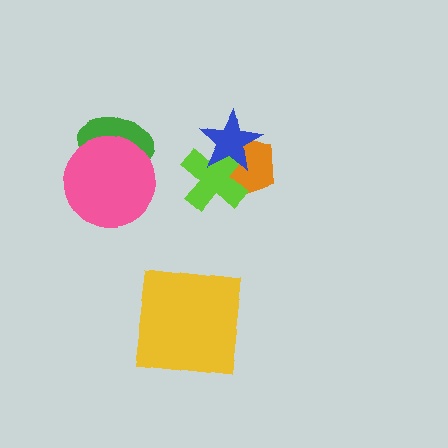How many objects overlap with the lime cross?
2 objects overlap with the lime cross.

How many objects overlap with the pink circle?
1 object overlaps with the pink circle.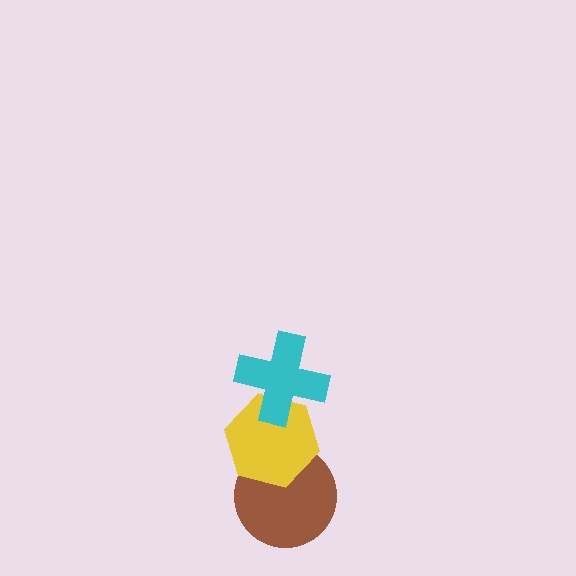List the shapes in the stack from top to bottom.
From top to bottom: the cyan cross, the yellow hexagon, the brown circle.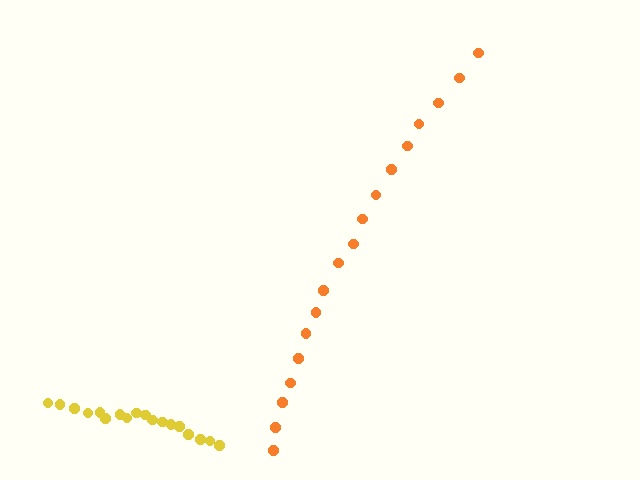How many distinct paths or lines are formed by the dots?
There are 2 distinct paths.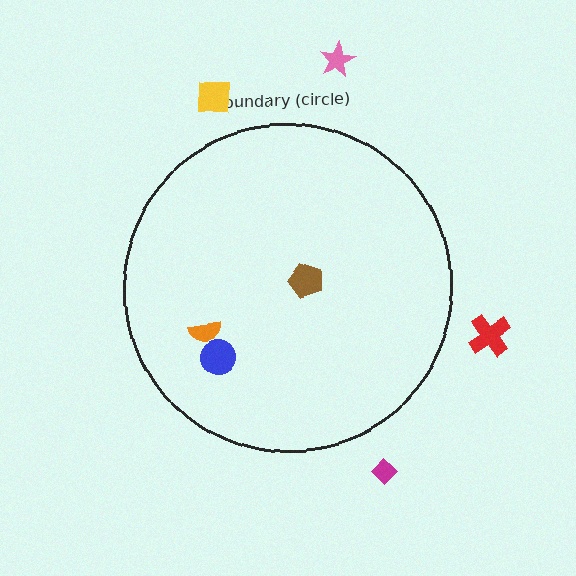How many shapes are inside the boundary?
3 inside, 4 outside.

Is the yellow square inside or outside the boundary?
Outside.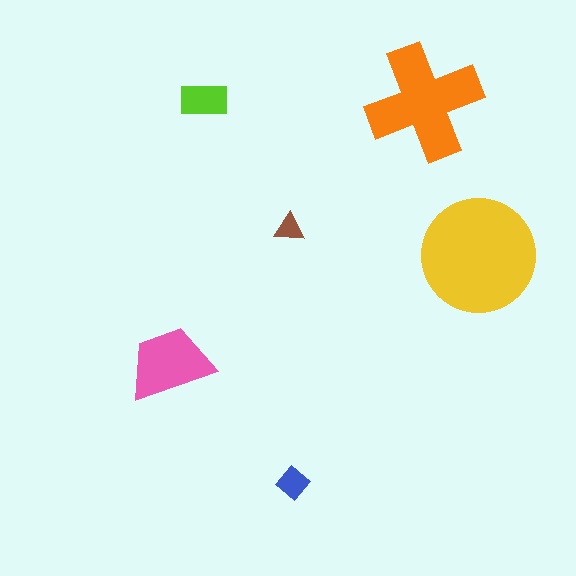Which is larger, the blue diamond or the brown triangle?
The blue diamond.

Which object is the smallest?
The brown triangle.